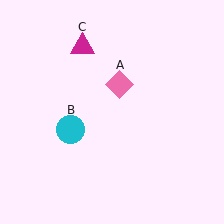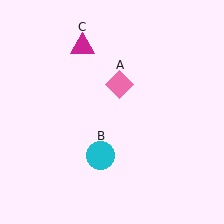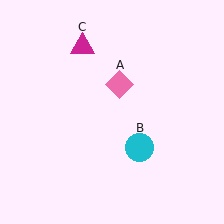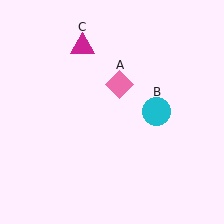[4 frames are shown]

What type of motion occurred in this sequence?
The cyan circle (object B) rotated counterclockwise around the center of the scene.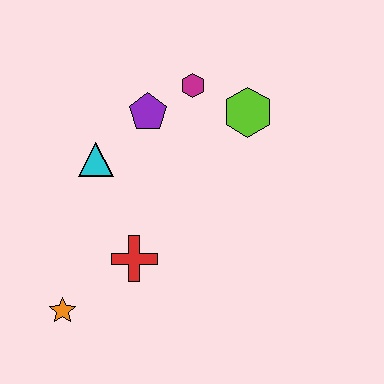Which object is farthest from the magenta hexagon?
The orange star is farthest from the magenta hexagon.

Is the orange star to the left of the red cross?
Yes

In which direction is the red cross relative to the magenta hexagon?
The red cross is below the magenta hexagon.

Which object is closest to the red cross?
The orange star is closest to the red cross.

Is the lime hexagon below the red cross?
No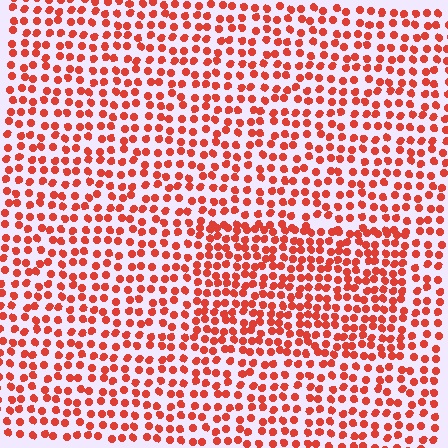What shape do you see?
I see a rectangle.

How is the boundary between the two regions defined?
The boundary is defined by a change in element density (approximately 1.5x ratio). All elements are the same color, size, and shape.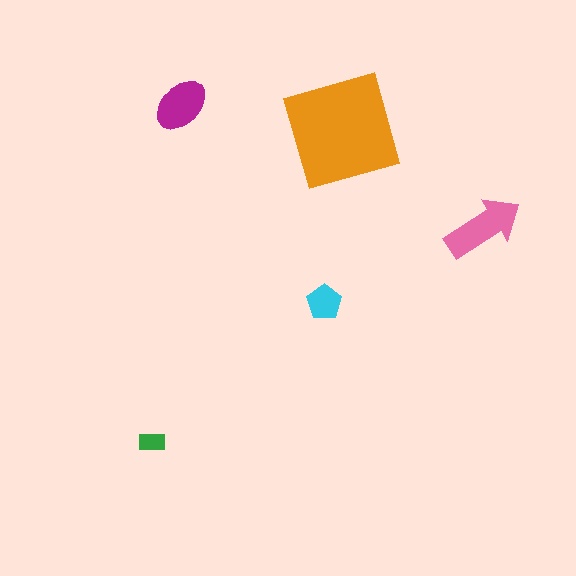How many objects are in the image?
There are 5 objects in the image.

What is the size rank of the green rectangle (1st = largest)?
5th.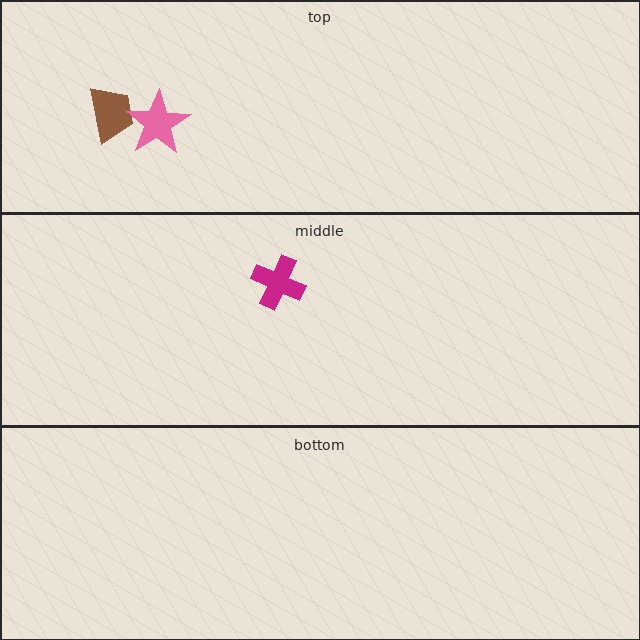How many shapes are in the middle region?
1.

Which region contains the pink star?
The top region.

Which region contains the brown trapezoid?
The top region.